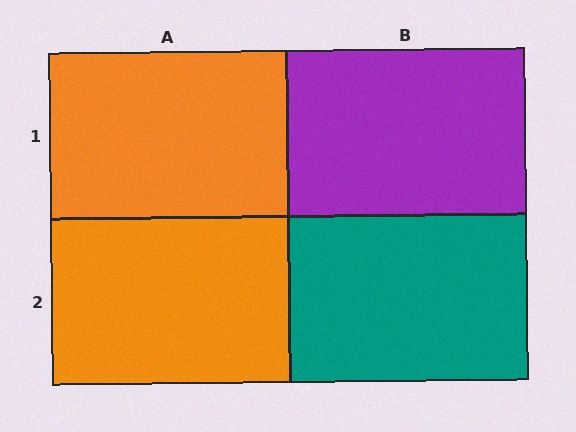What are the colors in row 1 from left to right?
Orange, purple.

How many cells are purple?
1 cell is purple.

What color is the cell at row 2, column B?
Teal.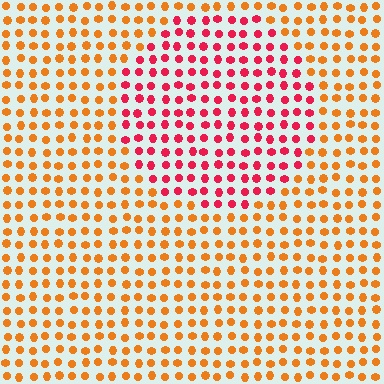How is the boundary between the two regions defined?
The boundary is defined purely by a slight shift in hue (about 43 degrees). Spacing, size, and orientation are identical on both sides.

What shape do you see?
I see a circle.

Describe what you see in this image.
The image is filled with small orange elements in a uniform arrangement. A circle-shaped region is visible where the elements are tinted to a slightly different hue, forming a subtle color boundary.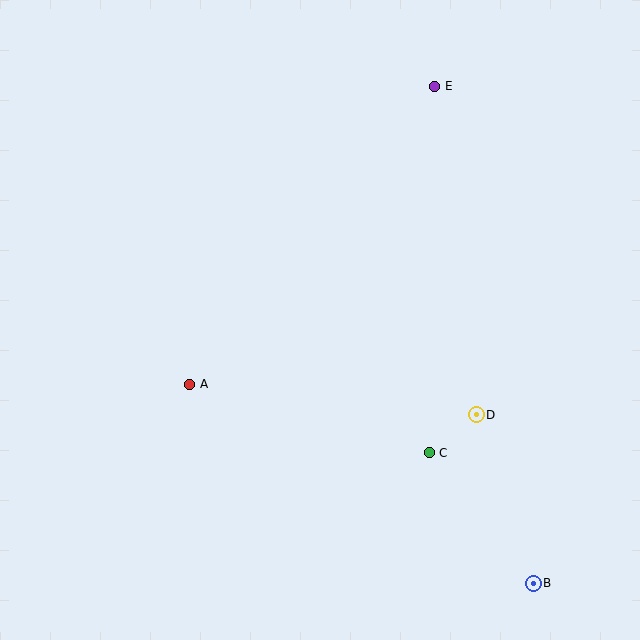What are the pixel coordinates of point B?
Point B is at (533, 583).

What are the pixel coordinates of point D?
Point D is at (476, 415).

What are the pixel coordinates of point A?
Point A is at (190, 384).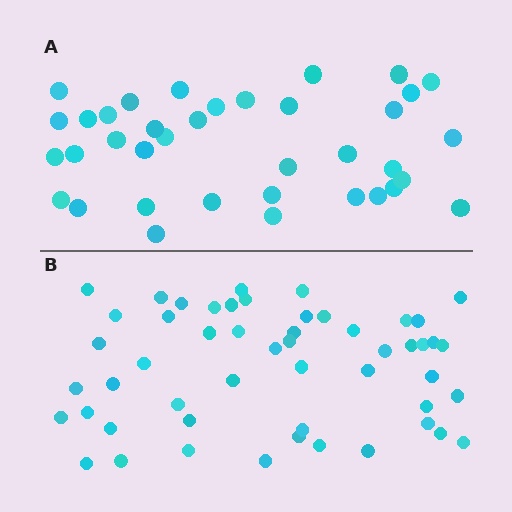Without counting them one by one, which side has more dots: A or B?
Region B (the bottom region) has more dots.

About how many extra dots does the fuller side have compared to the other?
Region B has approximately 15 more dots than region A.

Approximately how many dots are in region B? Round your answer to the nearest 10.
About 50 dots. (The exact count is 52, which rounds to 50.)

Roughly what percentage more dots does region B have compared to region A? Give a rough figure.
About 40% more.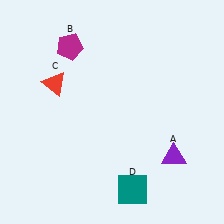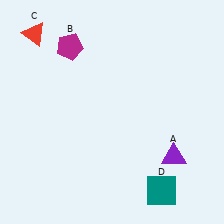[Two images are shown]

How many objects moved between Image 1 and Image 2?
2 objects moved between the two images.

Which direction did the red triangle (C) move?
The red triangle (C) moved up.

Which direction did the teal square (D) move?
The teal square (D) moved right.